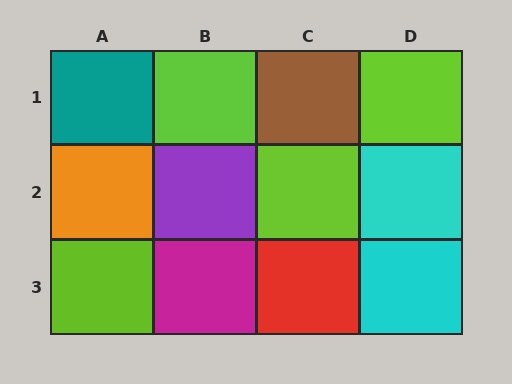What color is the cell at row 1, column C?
Brown.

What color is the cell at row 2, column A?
Orange.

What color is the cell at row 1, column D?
Lime.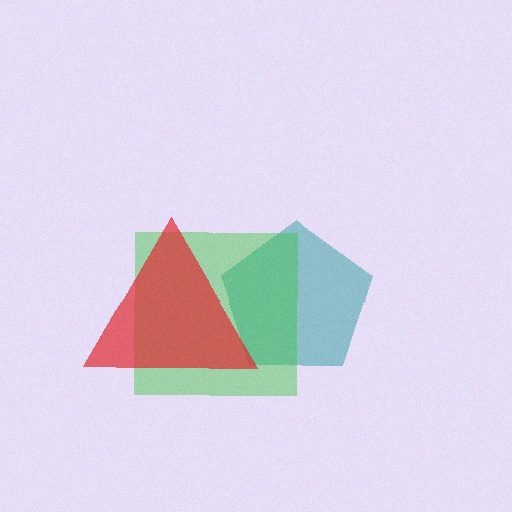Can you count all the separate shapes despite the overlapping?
Yes, there are 3 separate shapes.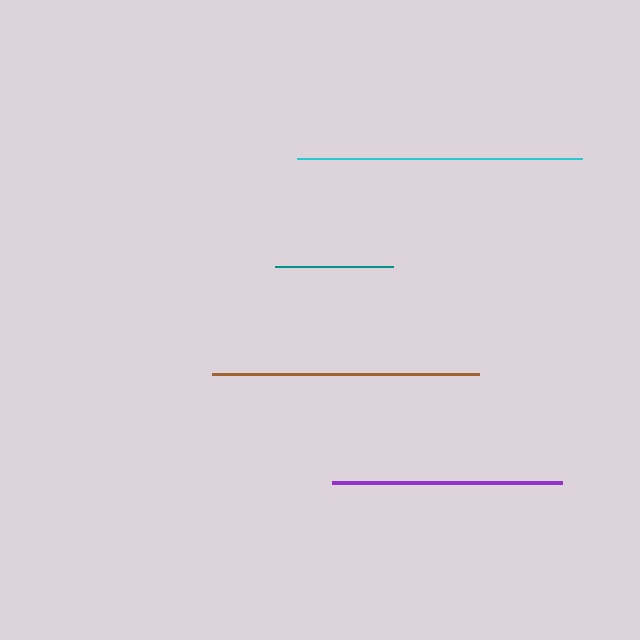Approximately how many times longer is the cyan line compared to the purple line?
The cyan line is approximately 1.2 times the length of the purple line.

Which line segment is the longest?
The cyan line is the longest at approximately 285 pixels.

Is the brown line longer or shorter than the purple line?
The brown line is longer than the purple line.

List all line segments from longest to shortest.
From longest to shortest: cyan, brown, purple, teal.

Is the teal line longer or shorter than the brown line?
The brown line is longer than the teal line.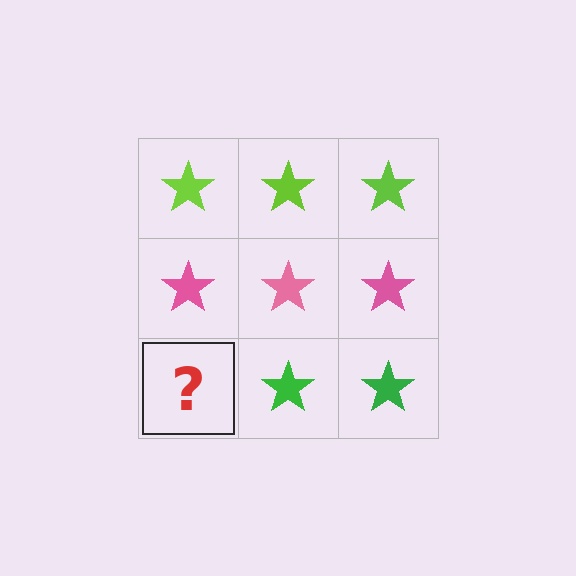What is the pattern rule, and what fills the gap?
The rule is that each row has a consistent color. The gap should be filled with a green star.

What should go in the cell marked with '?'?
The missing cell should contain a green star.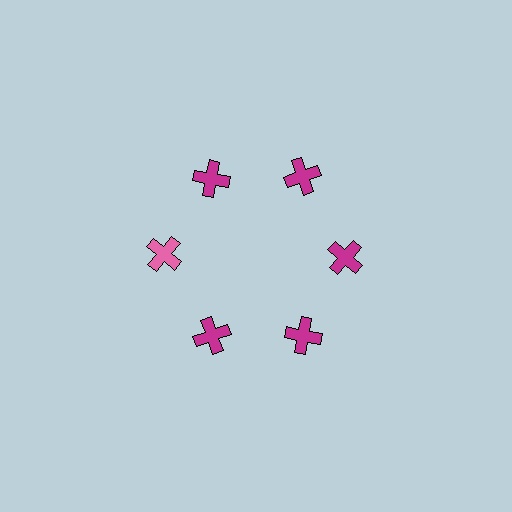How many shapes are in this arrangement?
There are 6 shapes arranged in a ring pattern.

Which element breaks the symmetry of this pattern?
The pink cross at roughly the 9 o'clock position breaks the symmetry. All other shapes are magenta crosses.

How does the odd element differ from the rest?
It has a different color: pink instead of magenta.